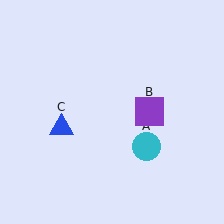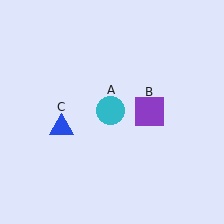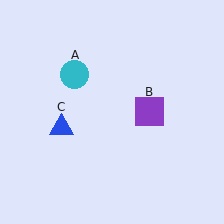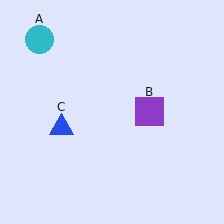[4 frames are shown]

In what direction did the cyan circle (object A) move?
The cyan circle (object A) moved up and to the left.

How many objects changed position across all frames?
1 object changed position: cyan circle (object A).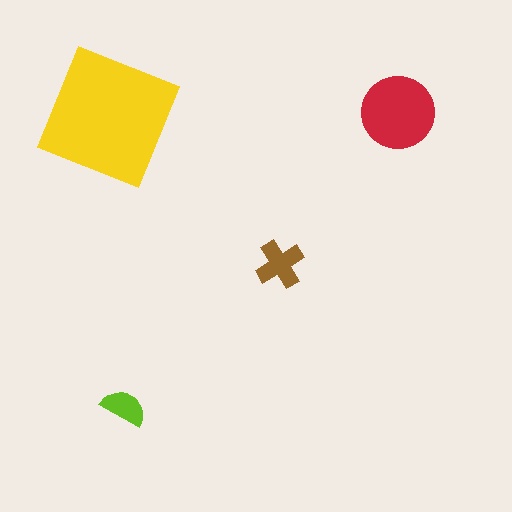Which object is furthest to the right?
The red circle is rightmost.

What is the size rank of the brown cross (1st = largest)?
3rd.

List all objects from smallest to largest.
The lime semicircle, the brown cross, the red circle, the yellow square.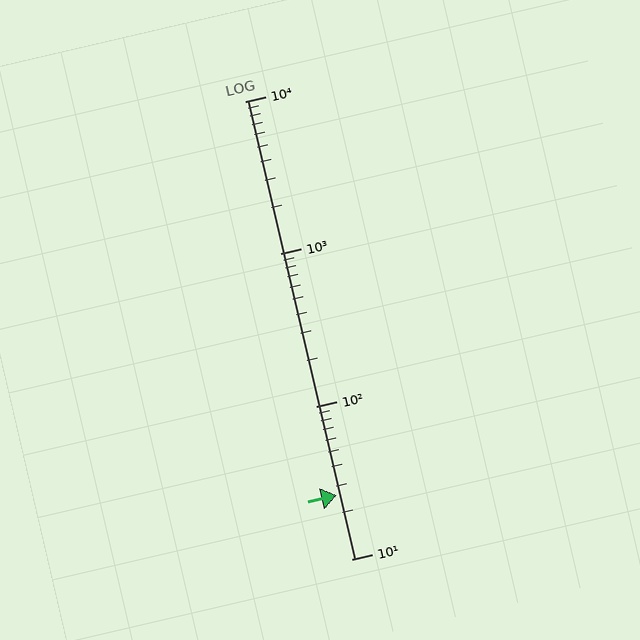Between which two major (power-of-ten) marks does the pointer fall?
The pointer is between 10 and 100.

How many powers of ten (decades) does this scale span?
The scale spans 3 decades, from 10 to 10000.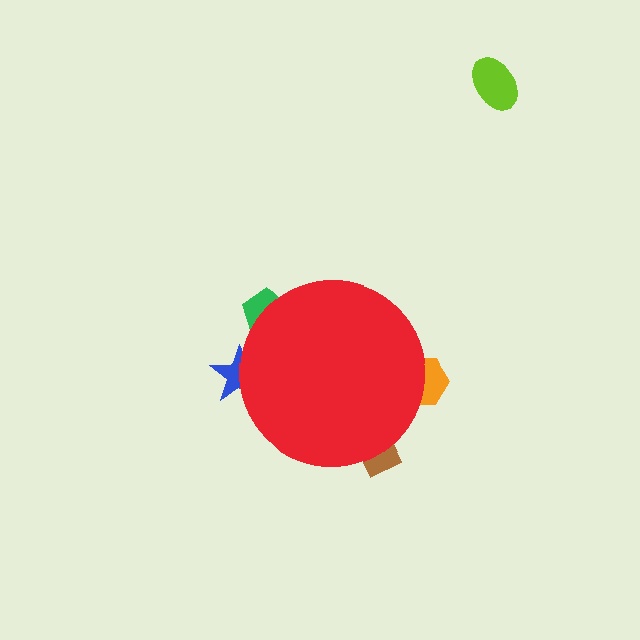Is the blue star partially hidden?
Yes, the blue star is partially hidden behind the red circle.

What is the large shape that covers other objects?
A red circle.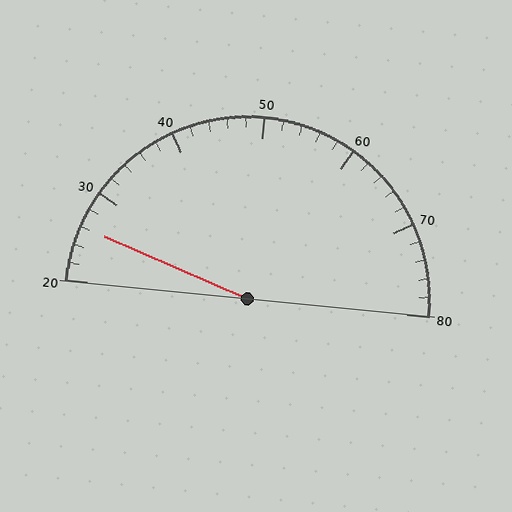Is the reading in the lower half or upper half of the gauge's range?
The reading is in the lower half of the range (20 to 80).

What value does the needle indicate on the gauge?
The needle indicates approximately 26.